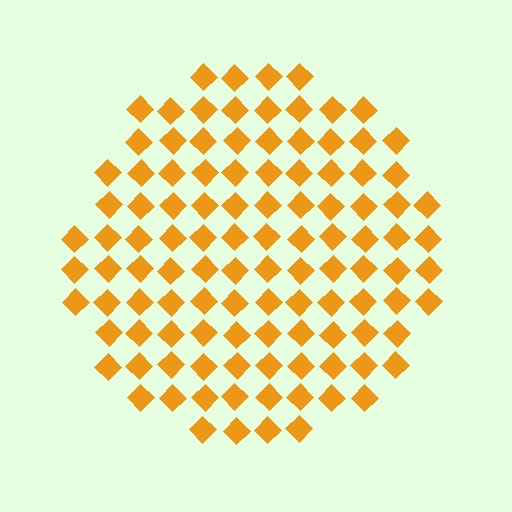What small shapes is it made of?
It is made of small diamonds.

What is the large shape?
The large shape is a circle.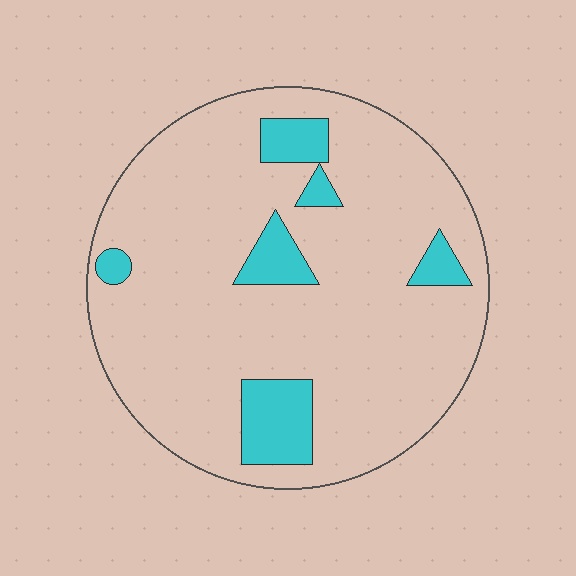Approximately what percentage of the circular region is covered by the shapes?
Approximately 15%.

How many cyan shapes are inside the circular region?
6.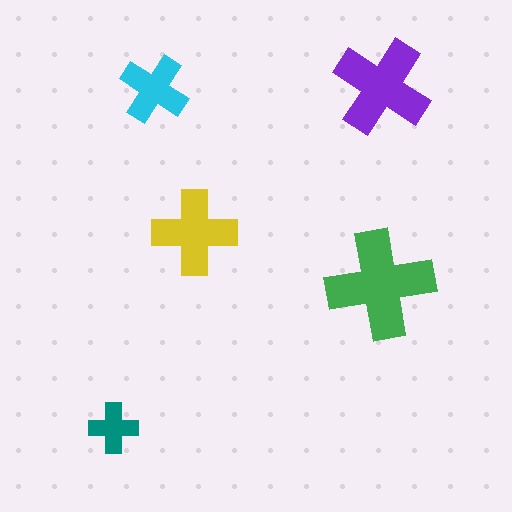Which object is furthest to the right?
The purple cross is rightmost.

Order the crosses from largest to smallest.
the green one, the purple one, the yellow one, the cyan one, the teal one.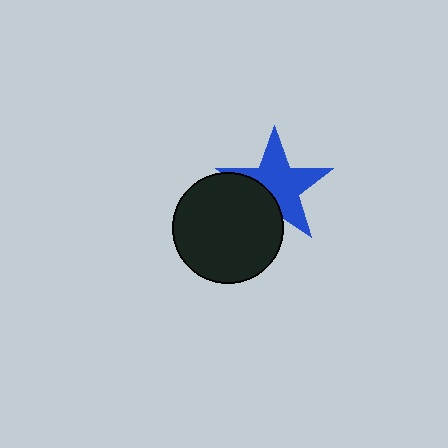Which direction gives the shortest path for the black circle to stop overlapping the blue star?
Moving toward the lower-left gives the shortest separation.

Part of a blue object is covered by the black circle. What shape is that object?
It is a star.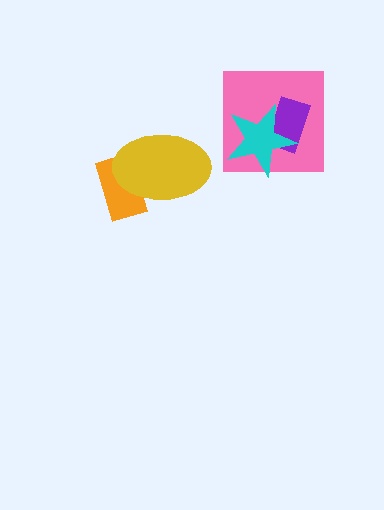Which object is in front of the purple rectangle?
The cyan star is in front of the purple rectangle.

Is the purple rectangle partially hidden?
Yes, it is partially covered by another shape.